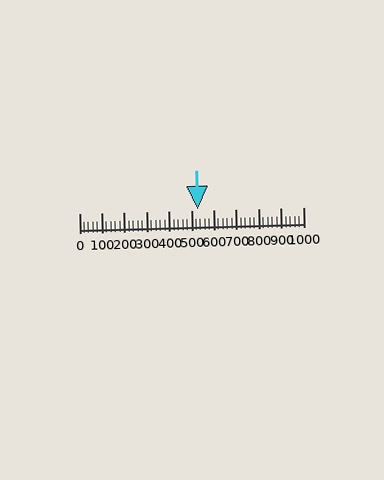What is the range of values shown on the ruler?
The ruler shows values from 0 to 1000.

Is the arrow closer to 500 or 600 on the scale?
The arrow is closer to 500.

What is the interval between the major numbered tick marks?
The major tick marks are spaced 100 units apart.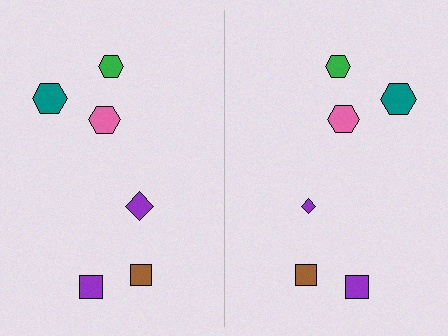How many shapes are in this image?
There are 12 shapes in this image.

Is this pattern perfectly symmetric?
No, the pattern is not perfectly symmetric. The purple diamond on the right side has a different size than its mirror counterpart.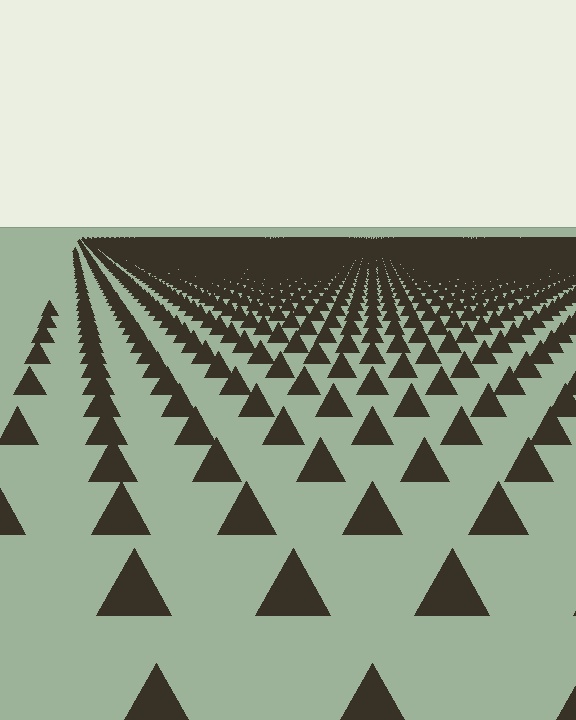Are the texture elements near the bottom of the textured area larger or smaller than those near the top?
Larger. Near the bottom, elements are closer to the viewer and appear at a bigger on-screen size.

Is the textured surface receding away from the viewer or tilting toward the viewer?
The surface is receding away from the viewer. Texture elements get smaller and denser toward the top.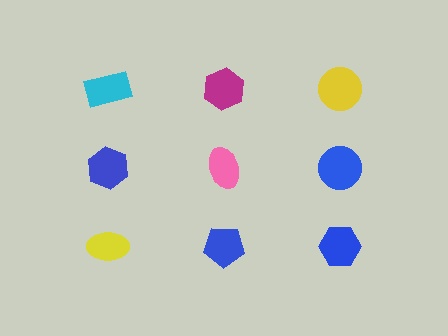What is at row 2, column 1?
A blue hexagon.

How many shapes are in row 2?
3 shapes.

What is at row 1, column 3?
A yellow circle.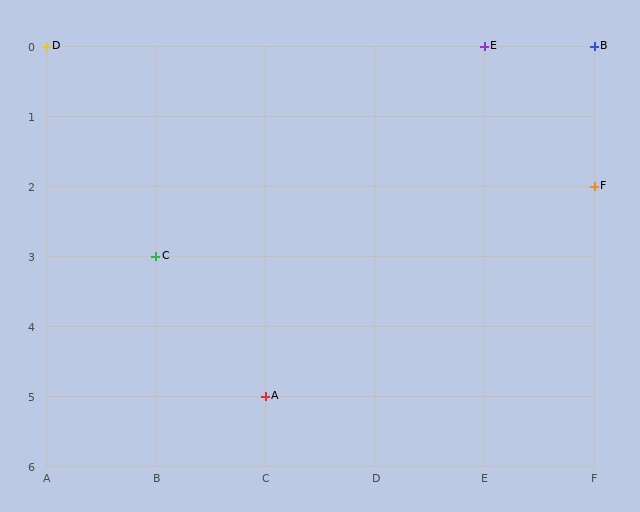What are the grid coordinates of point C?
Point C is at grid coordinates (B, 3).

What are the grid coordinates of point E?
Point E is at grid coordinates (E, 0).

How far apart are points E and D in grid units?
Points E and D are 4 columns apart.